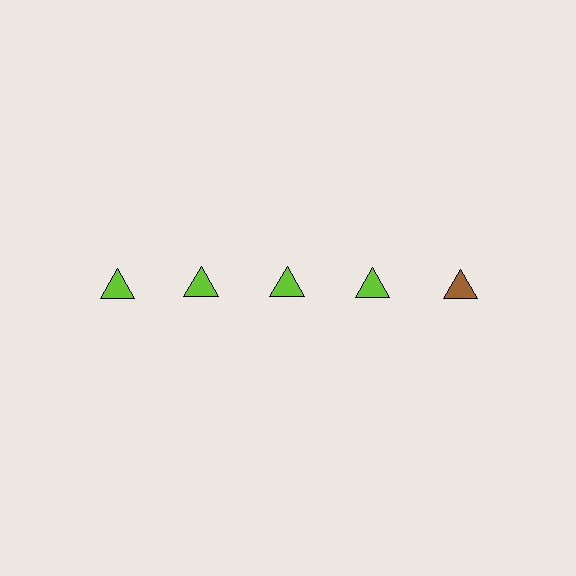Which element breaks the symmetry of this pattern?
The brown triangle in the top row, rightmost column breaks the symmetry. All other shapes are lime triangles.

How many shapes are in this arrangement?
There are 5 shapes arranged in a grid pattern.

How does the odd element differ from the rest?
It has a different color: brown instead of lime.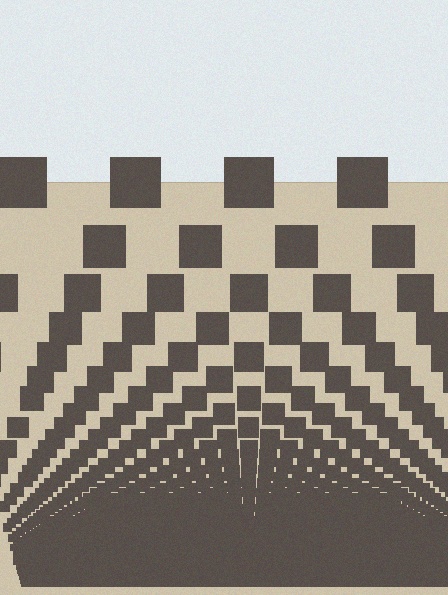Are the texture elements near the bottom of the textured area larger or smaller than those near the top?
Smaller. The gradient is inverted — elements near the bottom are smaller and denser.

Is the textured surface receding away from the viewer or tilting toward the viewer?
The surface appears to tilt toward the viewer. Texture elements get larger and sparser toward the top.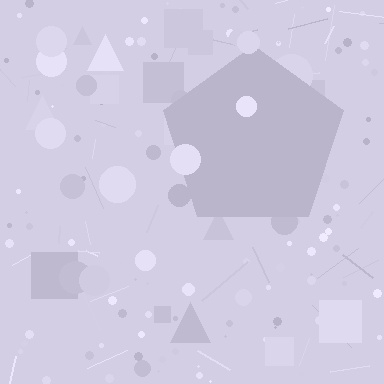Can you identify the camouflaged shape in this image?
The camouflaged shape is a pentagon.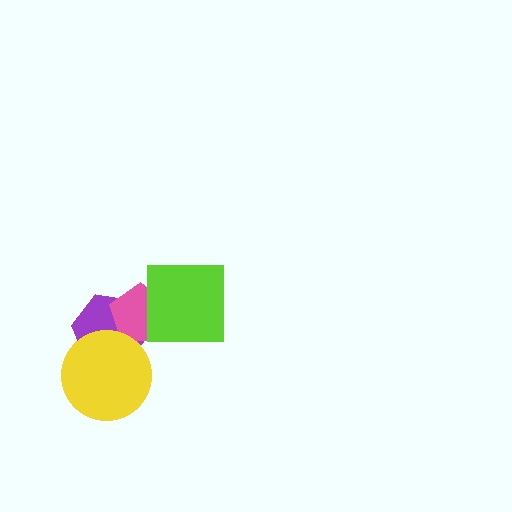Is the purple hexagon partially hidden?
Yes, it is partially covered by another shape.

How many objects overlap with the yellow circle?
1 object overlaps with the yellow circle.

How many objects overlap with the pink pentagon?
2 objects overlap with the pink pentagon.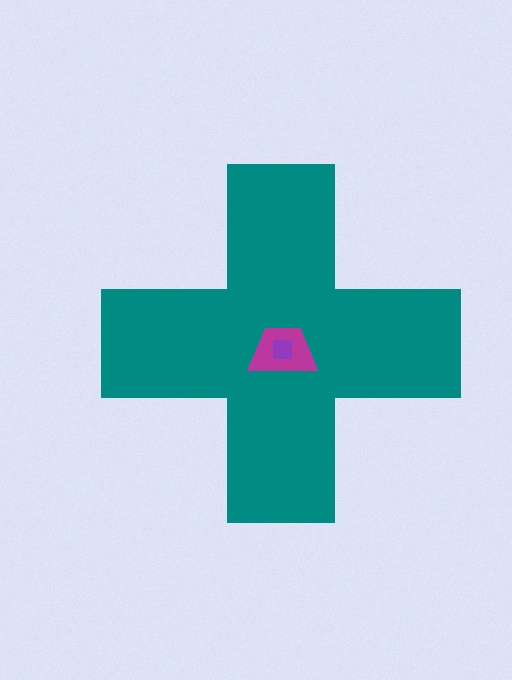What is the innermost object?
The purple square.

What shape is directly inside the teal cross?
The magenta trapezoid.